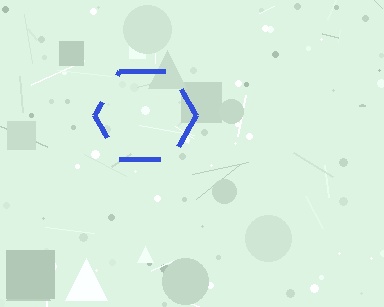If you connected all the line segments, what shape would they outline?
They would outline a hexagon.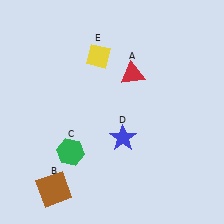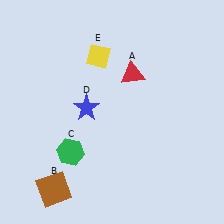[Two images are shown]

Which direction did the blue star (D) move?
The blue star (D) moved left.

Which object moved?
The blue star (D) moved left.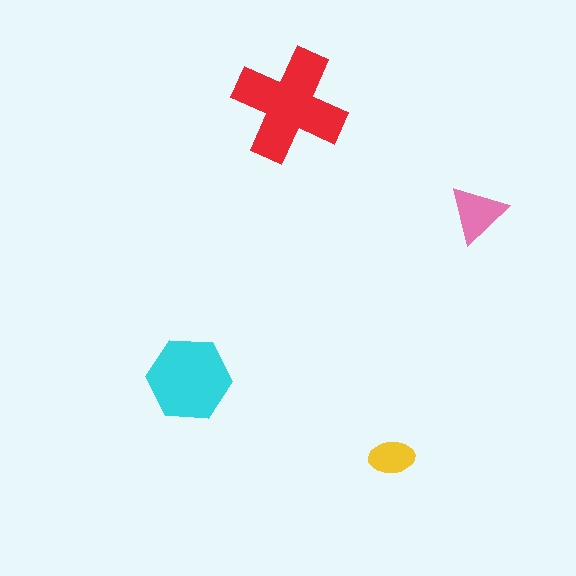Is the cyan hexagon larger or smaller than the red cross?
Smaller.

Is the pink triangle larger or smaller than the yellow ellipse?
Larger.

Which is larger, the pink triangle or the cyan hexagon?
The cyan hexagon.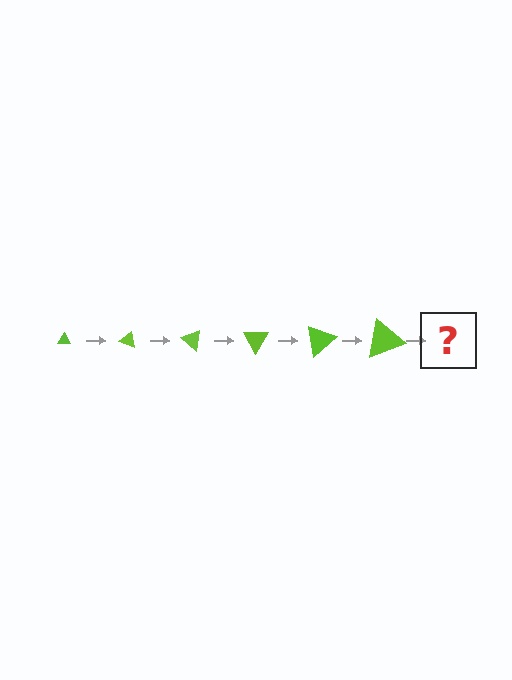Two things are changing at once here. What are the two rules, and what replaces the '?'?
The two rules are that the triangle grows larger each step and it rotates 20 degrees each step. The '?' should be a triangle, larger than the previous one and rotated 120 degrees from the start.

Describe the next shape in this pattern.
It should be a triangle, larger than the previous one and rotated 120 degrees from the start.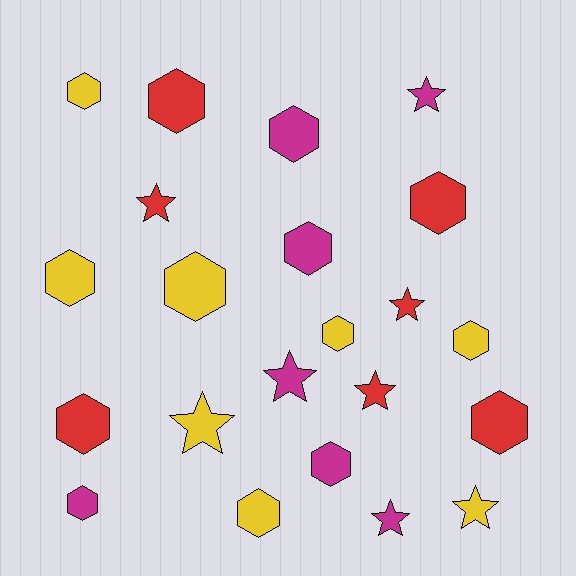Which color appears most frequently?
Yellow, with 8 objects.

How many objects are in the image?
There are 22 objects.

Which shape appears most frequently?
Hexagon, with 14 objects.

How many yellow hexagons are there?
There are 6 yellow hexagons.